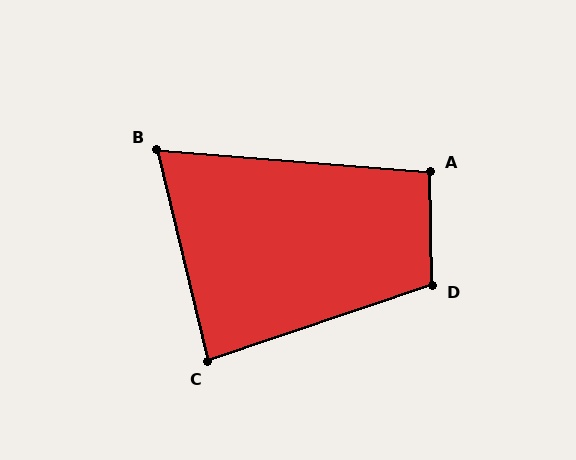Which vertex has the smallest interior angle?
B, at approximately 72 degrees.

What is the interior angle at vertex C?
Approximately 85 degrees (acute).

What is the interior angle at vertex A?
Approximately 95 degrees (obtuse).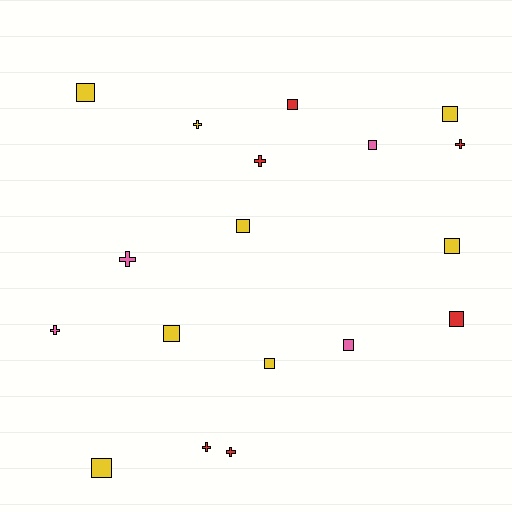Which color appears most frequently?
Yellow, with 8 objects.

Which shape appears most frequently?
Square, with 11 objects.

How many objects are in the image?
There are 18 objects.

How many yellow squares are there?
There are 7 yellow squares.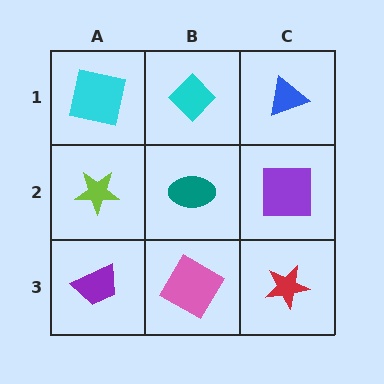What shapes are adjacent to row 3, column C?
A purple square (row 2, column C), a pink diamond (row 3, column B).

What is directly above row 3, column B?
A teal ellipse.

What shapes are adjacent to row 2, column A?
A cyan square (row 1, column A), a purple trapezoid (row 3, column A), a teal ellipse (row 2, column B).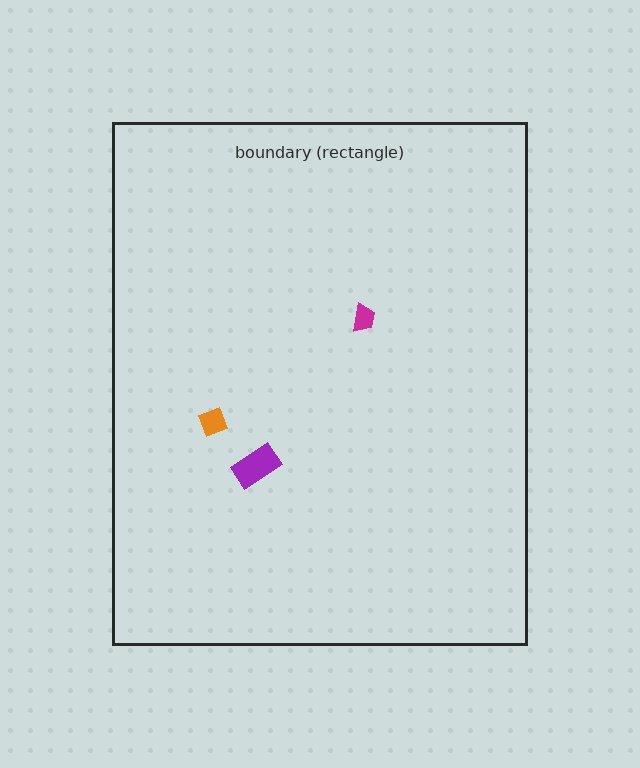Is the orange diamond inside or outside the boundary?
Inside.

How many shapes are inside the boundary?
3 inside, 0 outside.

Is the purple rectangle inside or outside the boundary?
Inside.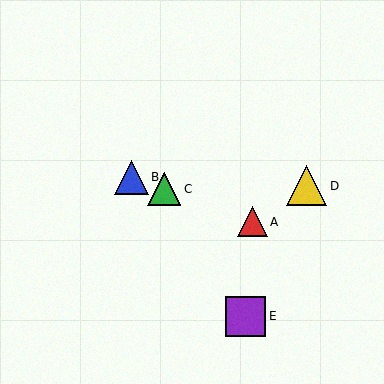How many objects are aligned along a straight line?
3 objects (A, B, C) are aligned along a straight line.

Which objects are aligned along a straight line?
Objects A, B, C are aligned along a straight line.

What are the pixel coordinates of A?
Object A is at (252, 222).